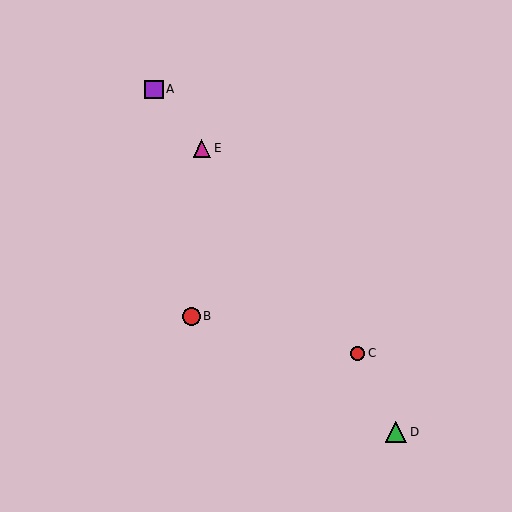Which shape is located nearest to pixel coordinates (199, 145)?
The magenta triangle (labeled E) at (202, 148) is nearest to that location.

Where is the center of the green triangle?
The center of the green triangle is at (396, 432).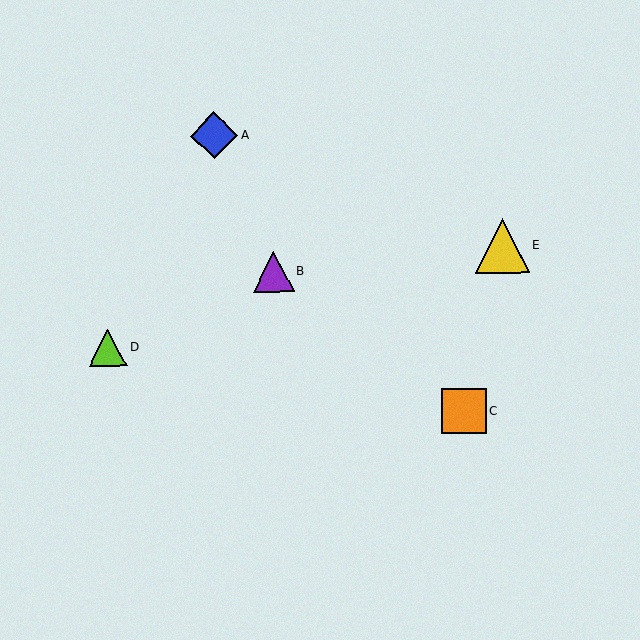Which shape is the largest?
The yellow triangle (labeled E) is the largest.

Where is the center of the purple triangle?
The center of the purple triangle is at (273, 271).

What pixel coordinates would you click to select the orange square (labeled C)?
Click at (464, 411) to select the orange square C.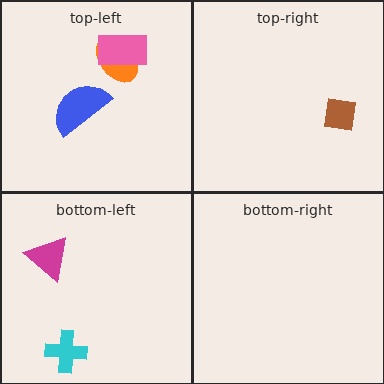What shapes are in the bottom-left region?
The cyan cross, the magenta triangle.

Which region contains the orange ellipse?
The top-left region.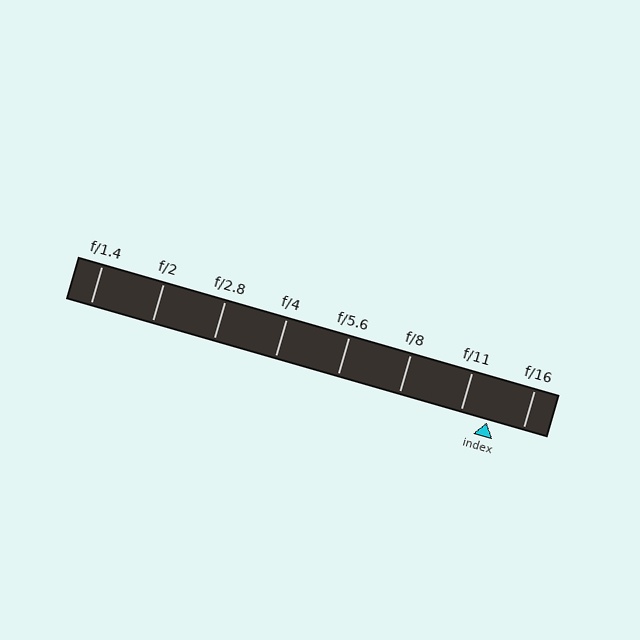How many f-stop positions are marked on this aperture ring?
There are 8 f-stop positions marked.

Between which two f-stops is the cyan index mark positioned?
The index mark is between f/11 and f/16.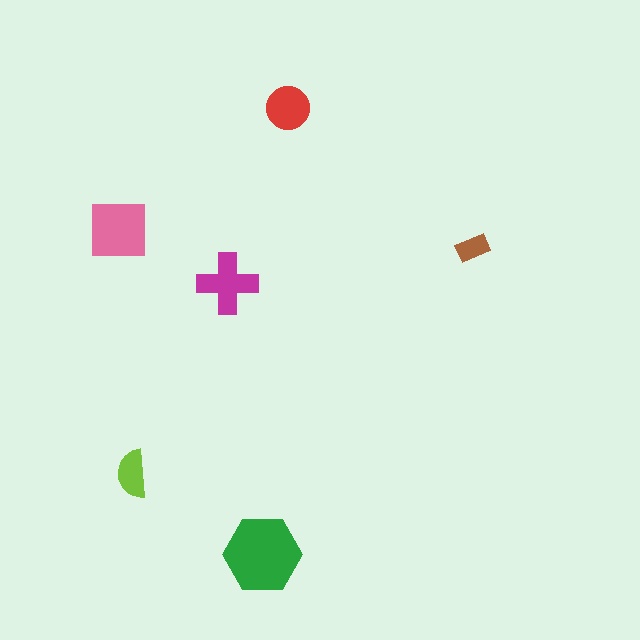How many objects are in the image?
There are 6 objects in the image.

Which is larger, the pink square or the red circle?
The pink square.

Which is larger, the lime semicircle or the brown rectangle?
The lime semicircle.